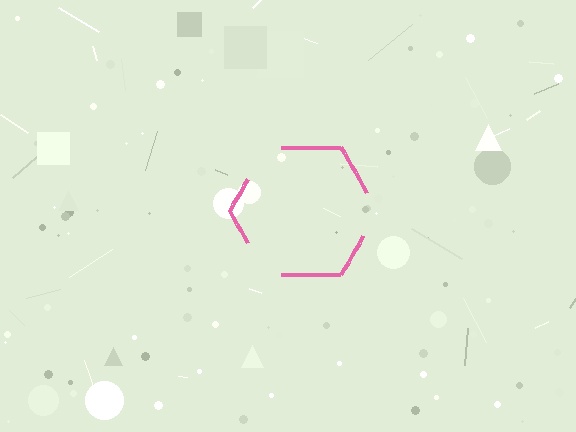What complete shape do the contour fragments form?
The contour fragments form a hexagon.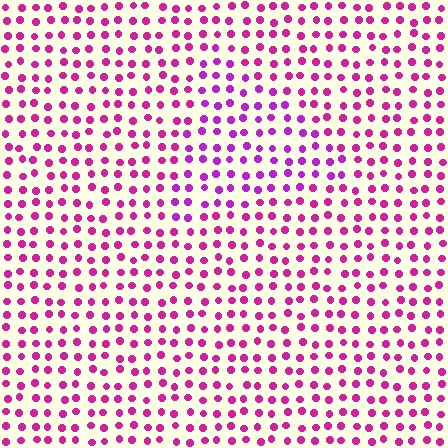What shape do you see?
I see a triangle.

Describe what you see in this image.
The image is filled with small magenta elements in a uniform arrangement. A triangle-shaped region is visible where the elements are tinted to a slightly different hue, forming a subtle color boundary.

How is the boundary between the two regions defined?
The boundary is defined purely by a slight shift in hue (about 25 degrees). Spacing, size, and orientation are identical on both sides.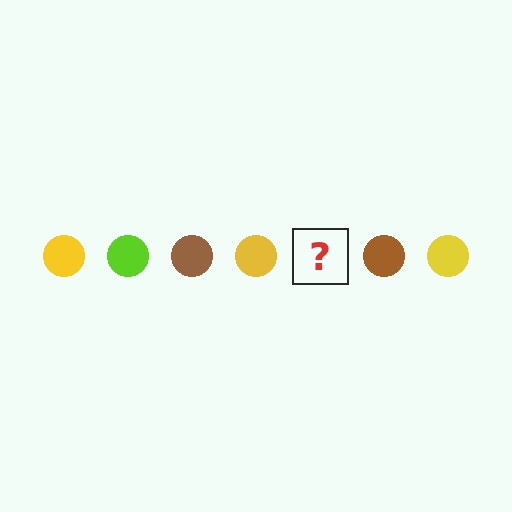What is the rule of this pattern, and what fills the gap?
The rule is that the pattern cycles through yellow, lime, brown circles. The gap should be filled with a lime circle.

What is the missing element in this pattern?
The missing element is a lime circle.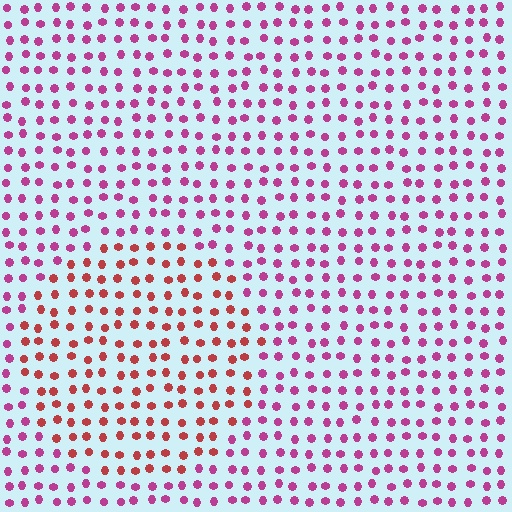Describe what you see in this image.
The image is filled with small magenta elements in a uniform arrangement. A circle-shaped region is visible where the elements are tinted to a slightly different hue, forming a subtle color boundary.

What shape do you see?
I see a circle.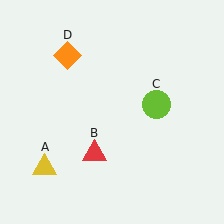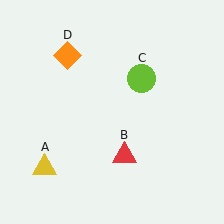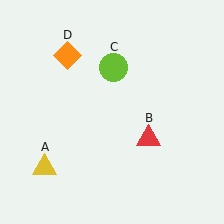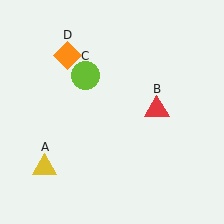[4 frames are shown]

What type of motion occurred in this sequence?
The red triangle (object B), lime circle (object C) rotated counterclockwise around the center of the scene.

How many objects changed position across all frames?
2 objects changed position: red triangle (object B), lime circle (object C).